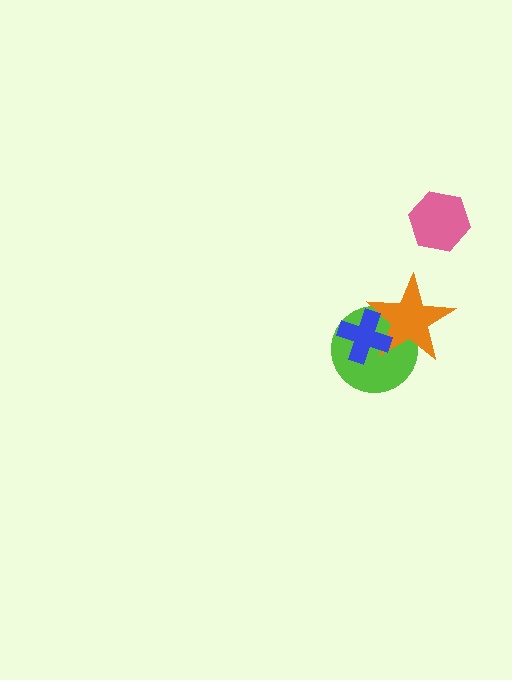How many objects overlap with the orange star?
2 objects overlap with the orange star.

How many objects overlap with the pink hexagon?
0 objects overlap with the pink hexagon.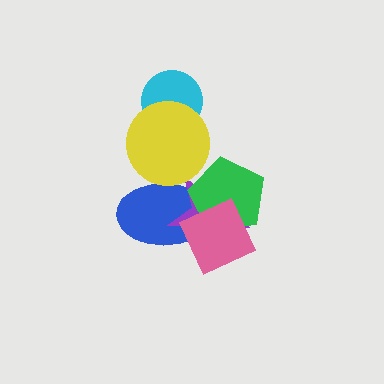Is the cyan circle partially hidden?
Yes, it is partially covered by another shape.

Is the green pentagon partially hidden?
Yes, it is partially covered by another shape.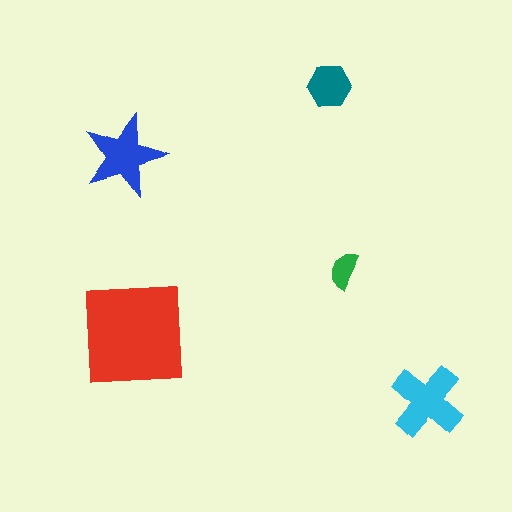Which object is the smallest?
The green semicircle.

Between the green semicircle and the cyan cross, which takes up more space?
The cyan cross.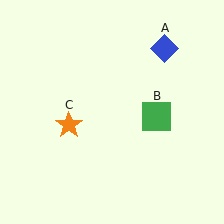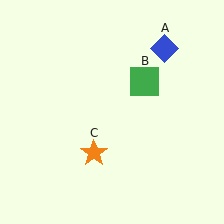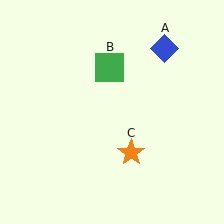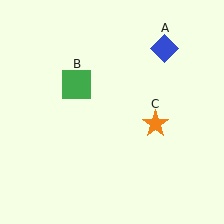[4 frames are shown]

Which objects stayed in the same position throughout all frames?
Blue diamond (object A) remained stationary.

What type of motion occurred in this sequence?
The green square (object B), orange star (object C) rotated counterclockwise around the center of the scene.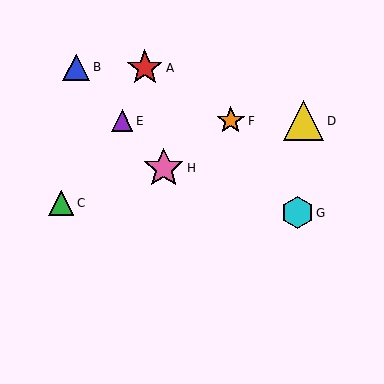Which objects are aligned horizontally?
Objects D, E, F are aligned horizontally.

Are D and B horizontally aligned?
No, D is at y≈121 and B is at y≈67.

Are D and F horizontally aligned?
Yes, both are at y≈121.